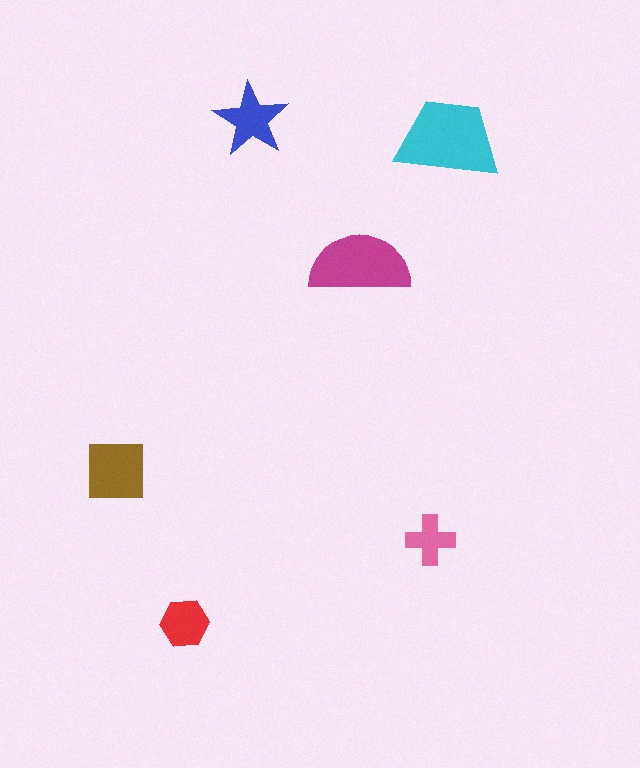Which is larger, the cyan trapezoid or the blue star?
The cyan trapezoid.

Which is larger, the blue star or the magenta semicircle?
The magenta semicircle.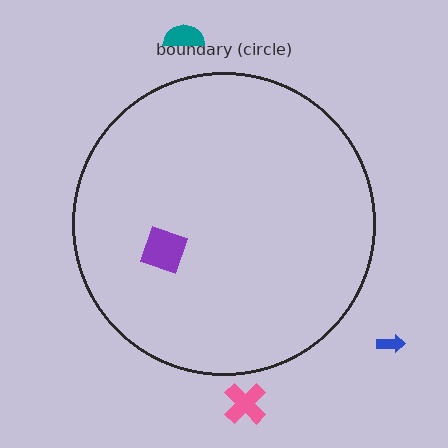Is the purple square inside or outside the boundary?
Inside.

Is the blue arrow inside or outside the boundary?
Outside.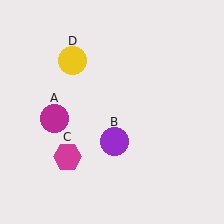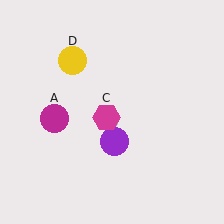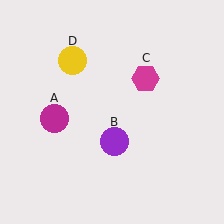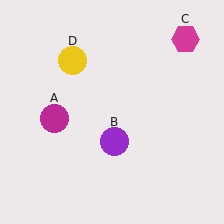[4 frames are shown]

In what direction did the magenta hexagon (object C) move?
The magenta hexagon (object C) moved up and to the right.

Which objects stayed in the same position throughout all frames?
Magenta circle (object A) and purple circle (object B) and yellow circle (object D) remained stationary.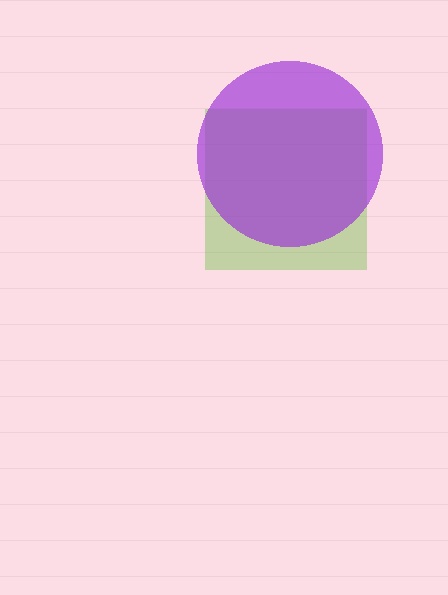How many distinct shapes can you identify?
There are 2 distinct shapes: a lime square, a purple circle.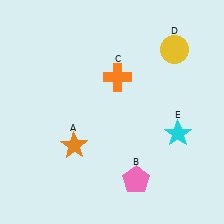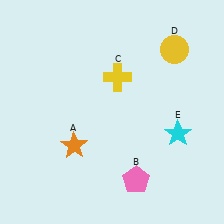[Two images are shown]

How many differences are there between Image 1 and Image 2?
There is 1 difference between the two images.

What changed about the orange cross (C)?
In Image 1, C is orange. In Image 2, it changed to yellow.